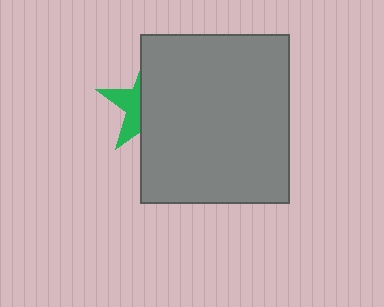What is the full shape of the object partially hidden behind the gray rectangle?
The partially hidden object is a green star.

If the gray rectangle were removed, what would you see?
You would see the complete green star.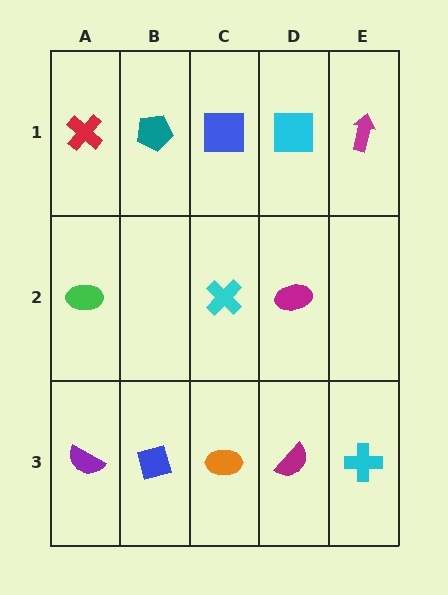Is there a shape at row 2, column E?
No, that cell is empty.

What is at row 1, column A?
A red cross.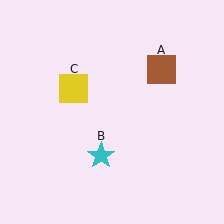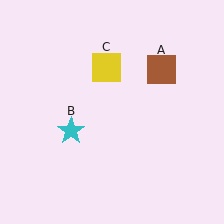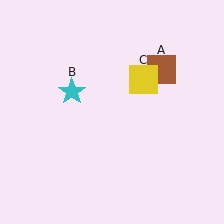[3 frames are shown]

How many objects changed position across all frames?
2 objects changed position: cyan star (object B), yellow square (object C).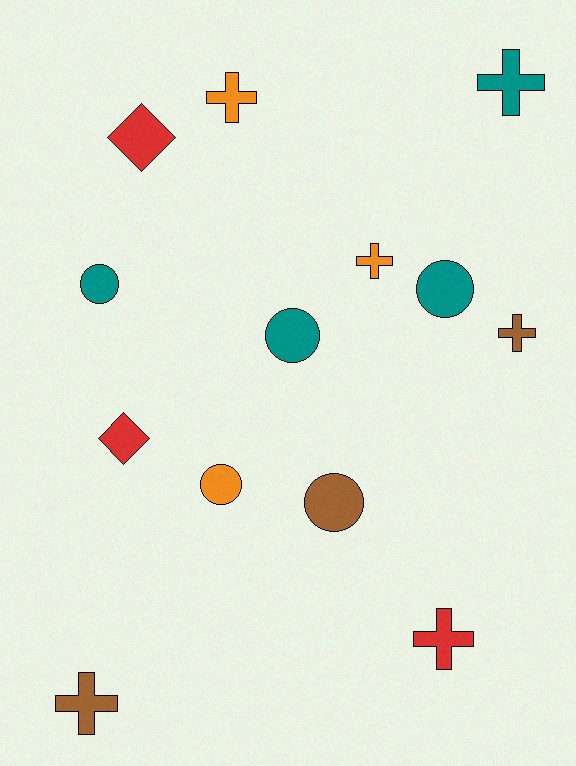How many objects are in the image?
There are 13 objects.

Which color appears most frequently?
Teal, with 4 objects.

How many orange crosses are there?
There are 2 orange crosses.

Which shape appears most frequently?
Cross, with 6 objects.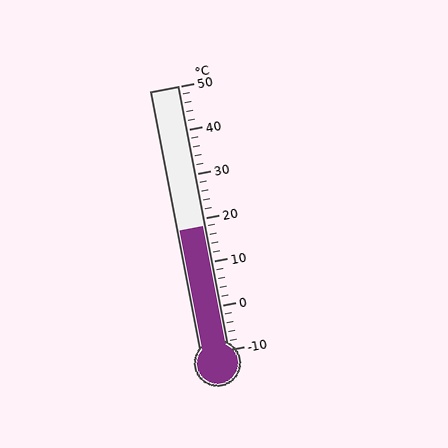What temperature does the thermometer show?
The thermometer shows approximately 18°C.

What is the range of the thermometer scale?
The thermometer scale ranges from -10°C to 50°C.